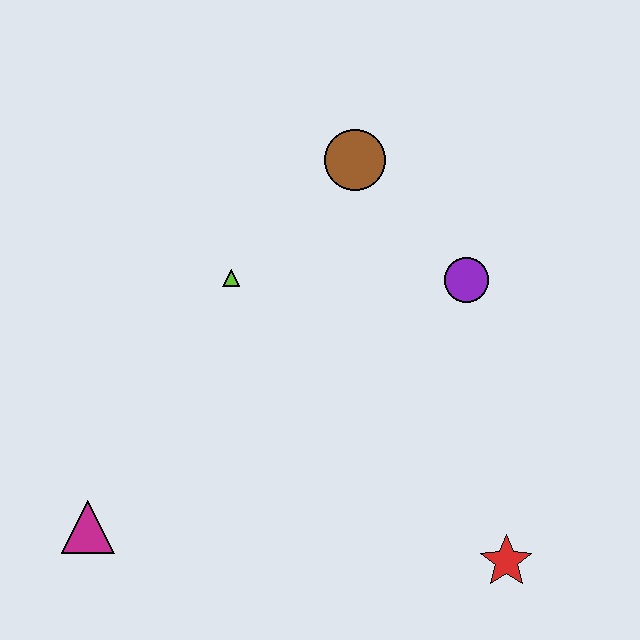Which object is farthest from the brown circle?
The magenta triangle is farthest from the brown circle.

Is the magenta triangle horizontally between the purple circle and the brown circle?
No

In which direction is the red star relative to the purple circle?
The red star is below the purple circle.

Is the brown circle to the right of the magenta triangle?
Yes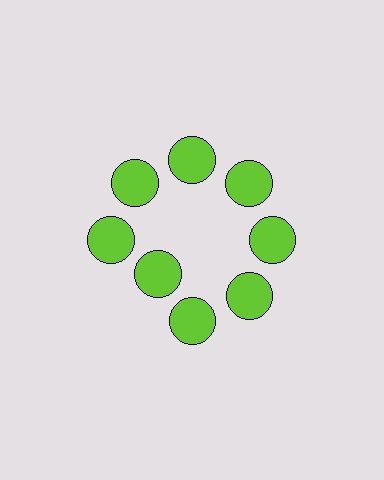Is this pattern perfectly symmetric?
No. The 8 lime circles are arranged in a ring, but one element near the 8 o'clock position is pulled inward toward the center, breaking the 8-fold rotational symmetry.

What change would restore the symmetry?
The symmetry would be restored by moving it outward, back onto the ring so that all 8 circles sit at equal angles and equal distance from the center.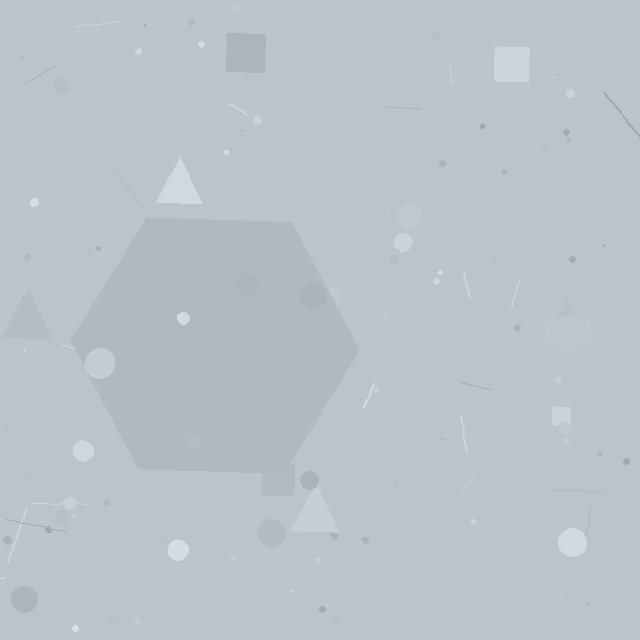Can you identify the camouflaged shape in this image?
The camouflaged shape is a hexagon.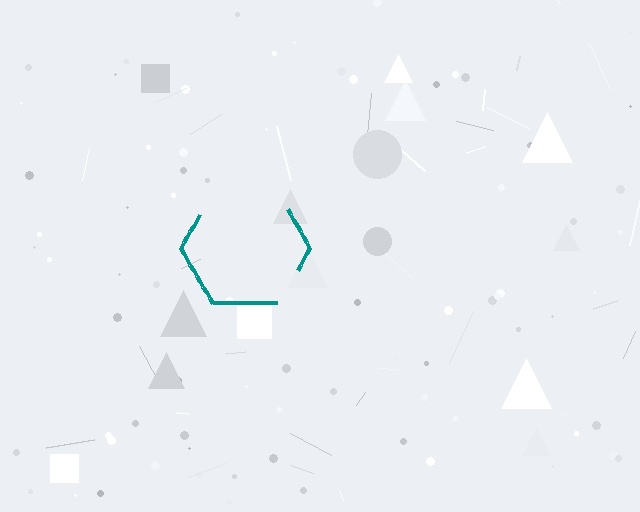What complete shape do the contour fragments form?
The contour fragments form a hexagon.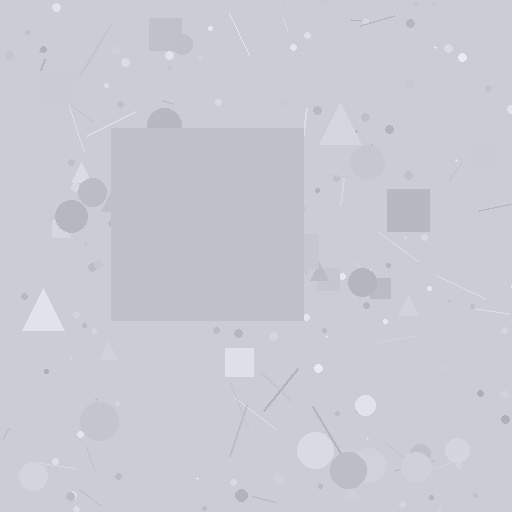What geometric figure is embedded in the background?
A square is embedded in the background.